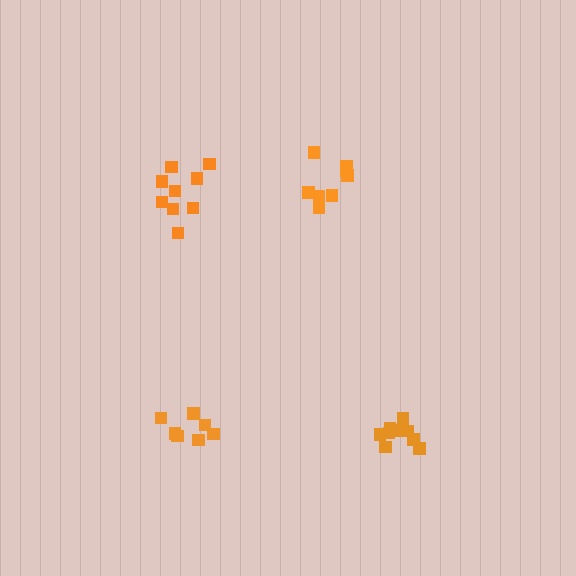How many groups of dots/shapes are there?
There are 4 groups.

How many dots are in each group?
Group 1: 8 dots, Group 2: 9 dots, Group 3: 7 dots, Group 4: 9 dots (33 total).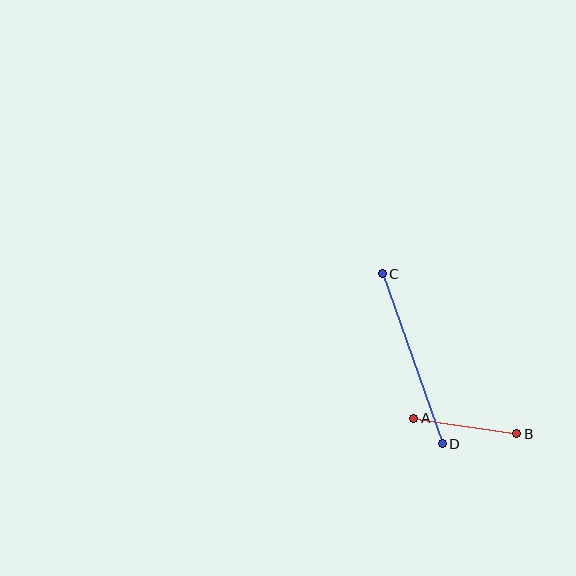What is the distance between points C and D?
The distance is approximately 180 pixels.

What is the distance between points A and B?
The distance is approximately 104 pixels.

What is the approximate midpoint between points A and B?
The midpoint is at approximately (465, 426) pixels.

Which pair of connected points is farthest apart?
Points C and D are farthest apart.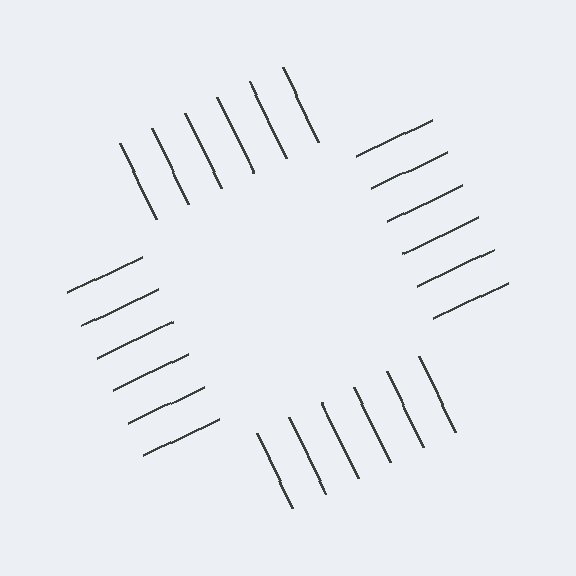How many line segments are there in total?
24 — 6 along each of the 4 edges.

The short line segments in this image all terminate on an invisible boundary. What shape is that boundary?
An illusory square — the line segments terminate on its edges but no continuous stroke is drawn.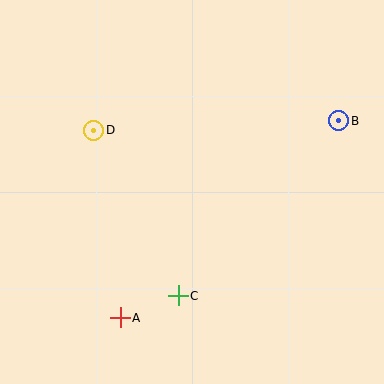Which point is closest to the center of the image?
Point C at (178, 296) is closest to the center.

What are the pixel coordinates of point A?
Point A is at (120, 318).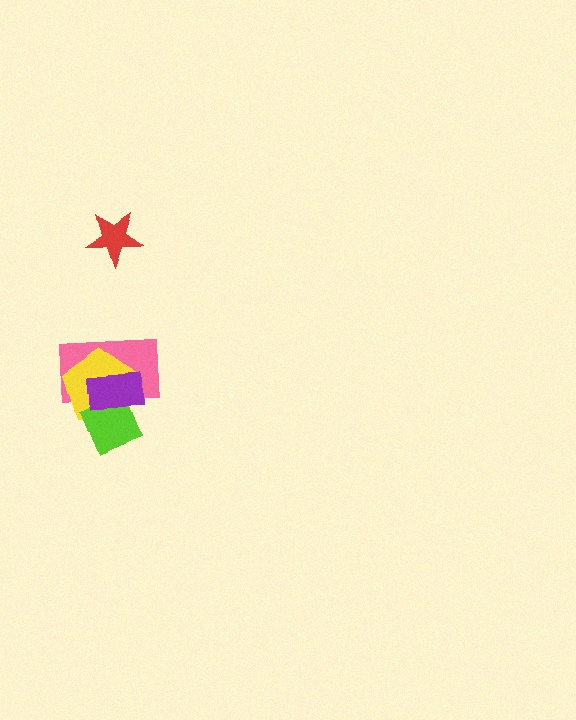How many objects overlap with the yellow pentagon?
3 objects overlap with the yellow pentagon.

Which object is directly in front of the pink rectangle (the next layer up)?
The yellow pentagon is directly in front of the pink rectangle.